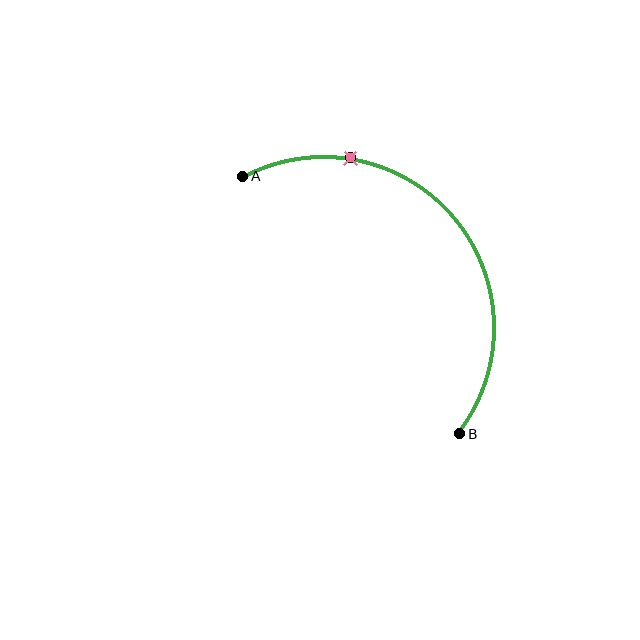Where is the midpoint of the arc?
The arc midpoint is the point on the curve farthest from the straight line joining A and B. It sits above and to the right of that line.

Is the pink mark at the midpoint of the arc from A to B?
No. The pink mark lies on the arc but is closer to endpoint A. The arc midpoint would be at the point on the curve equidistant along the arc from both A and B.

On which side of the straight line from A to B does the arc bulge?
The arc bulges above and to the right of the straight line connecting A and B.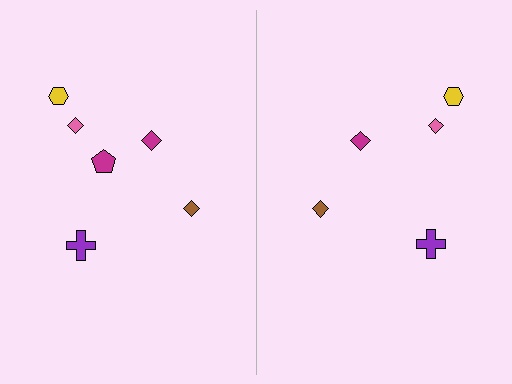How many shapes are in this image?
There are 11 shapes in this image.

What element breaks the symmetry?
A magenta pentagon is missing from the right side.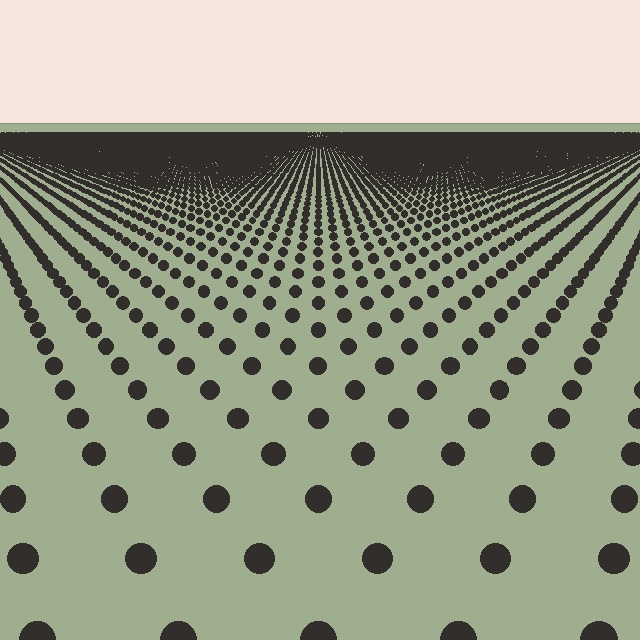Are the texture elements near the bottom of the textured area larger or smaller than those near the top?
Larger. Near the bottom, elements are closer to the viewer and appear at a bigger on-screen size.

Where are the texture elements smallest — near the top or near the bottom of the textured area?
Near the top.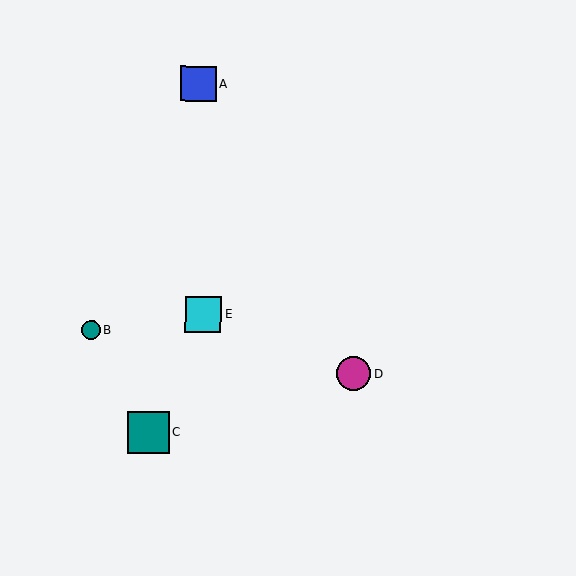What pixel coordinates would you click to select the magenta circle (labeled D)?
Click at (353, 374) to select the magenta circle D.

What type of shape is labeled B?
Shape B is a teal circle.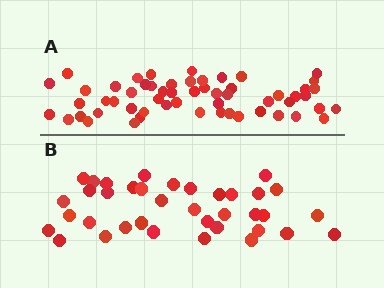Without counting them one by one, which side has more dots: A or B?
Region A (the top region) has more dots.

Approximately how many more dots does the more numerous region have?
Region A has approximately 20 more dots than region B.